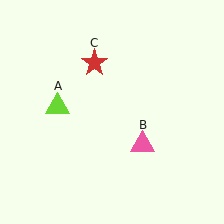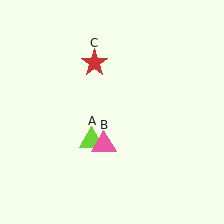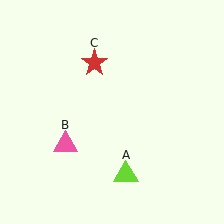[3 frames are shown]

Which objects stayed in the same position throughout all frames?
Red star (object C) remained stationary.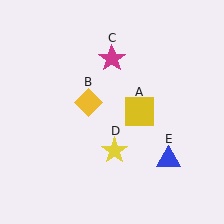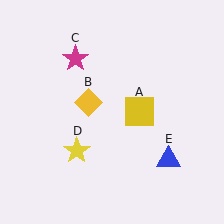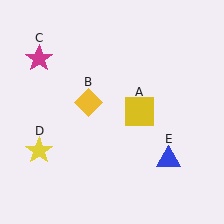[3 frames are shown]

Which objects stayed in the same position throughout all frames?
Yellow square (object A) and yellow diamond (object B) and blue triangle (object E) remained stationary.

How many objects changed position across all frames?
2 objects changed position: magenta star (object C), yellow star (object D).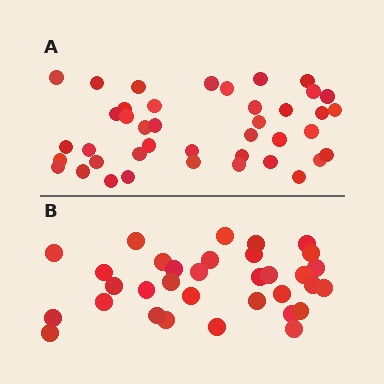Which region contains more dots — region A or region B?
Region A (the top region) has more dots.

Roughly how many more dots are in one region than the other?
Region A has roughly 8 or so more dots than region B.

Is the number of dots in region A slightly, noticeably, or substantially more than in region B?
Region A has only slightly more — the two regions are fairly close. The ratio is roughly 1.2 to 1.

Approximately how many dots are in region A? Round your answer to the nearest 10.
About 40 dots. (The exact count is 41, which rounds to 40.)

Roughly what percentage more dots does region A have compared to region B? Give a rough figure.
About 25% more.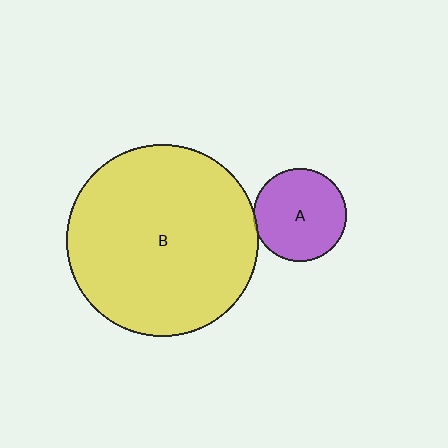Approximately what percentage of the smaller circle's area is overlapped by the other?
Approximately 5%.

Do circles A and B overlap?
Yes.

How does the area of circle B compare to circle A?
Approximately 4.3 times.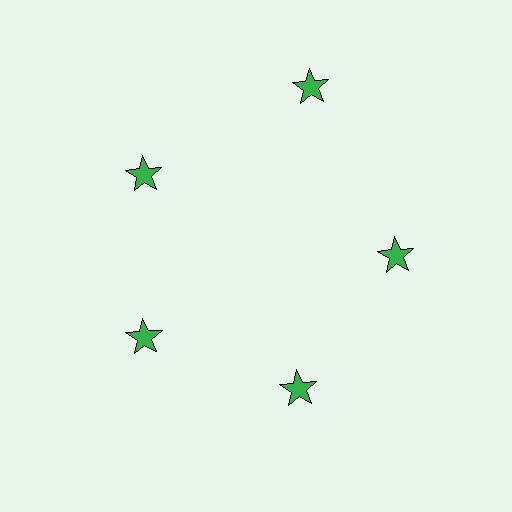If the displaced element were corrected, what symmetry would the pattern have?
It would have 5-fold rotational symmetry — the pattern would map onto itself every 72 degrees.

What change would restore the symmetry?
The symmetry would be restored by moving it inward, back onto the ring so that all 5 stars sit at equal angles and equal distance from the center.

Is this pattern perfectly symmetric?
No. The 5 green stars are arranged in a ring, but one element near the 1 o'clock position is pushed outward from the center, breaking the 5-fold rotational symmetry.